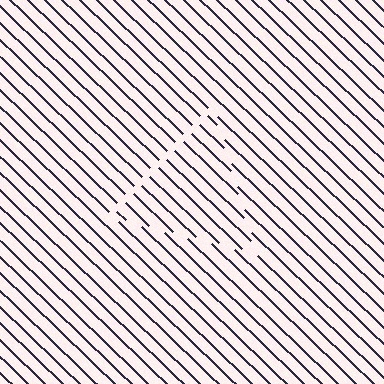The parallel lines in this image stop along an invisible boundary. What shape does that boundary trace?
An illusory triangle. The interior of the shape contains the same grating, shifted by half a period — the contour is defined by the phase discontinuity where line-ends from the inner and outer gratings abut.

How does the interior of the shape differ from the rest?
The interior of the shape contains the same grating, shifted by half a period — the contour is defined by the phase discontinuity where line-ends from the inner and outer gratings abut.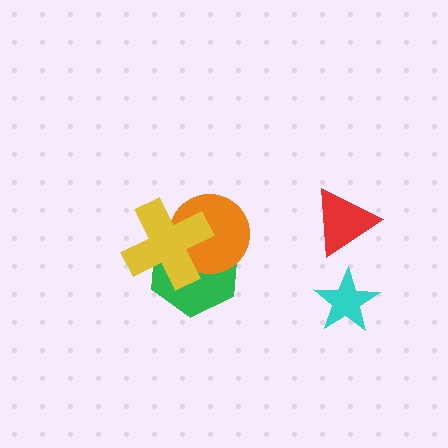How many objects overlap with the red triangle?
0 objects overlap with the red triangle.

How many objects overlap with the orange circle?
2 objects overlap with the orange circle.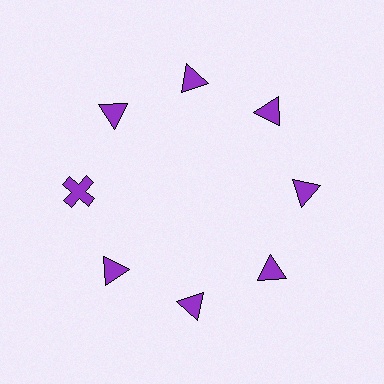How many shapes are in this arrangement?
There are 8 shapes arranged in a ring pattern.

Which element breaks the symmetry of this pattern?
The purple cross at roughly the 9 o'clock position breaks the symmetry. All other shapes are purple triangles.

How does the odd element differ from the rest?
It has a different shape: cross instead of triangle.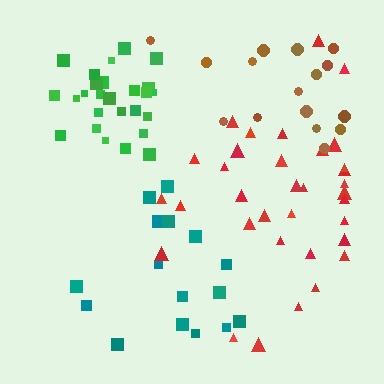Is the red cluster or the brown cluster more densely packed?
Red.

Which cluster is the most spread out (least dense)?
Brown.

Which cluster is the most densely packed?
Green.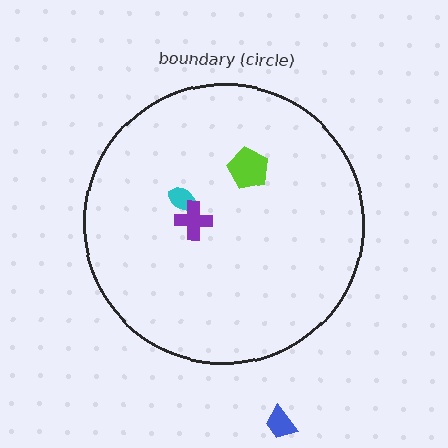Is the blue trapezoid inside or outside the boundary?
Outside.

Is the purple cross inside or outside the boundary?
Inside.